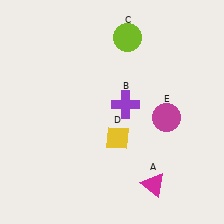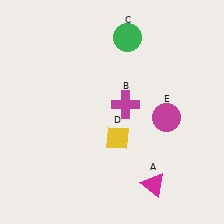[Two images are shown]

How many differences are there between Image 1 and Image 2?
There are 2 differences between the two images.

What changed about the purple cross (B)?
In Image 1, B is purple. In Image 2, it changed to magenta.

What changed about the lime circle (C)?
In Image 1, C is lime. In Image 2, it changed to green.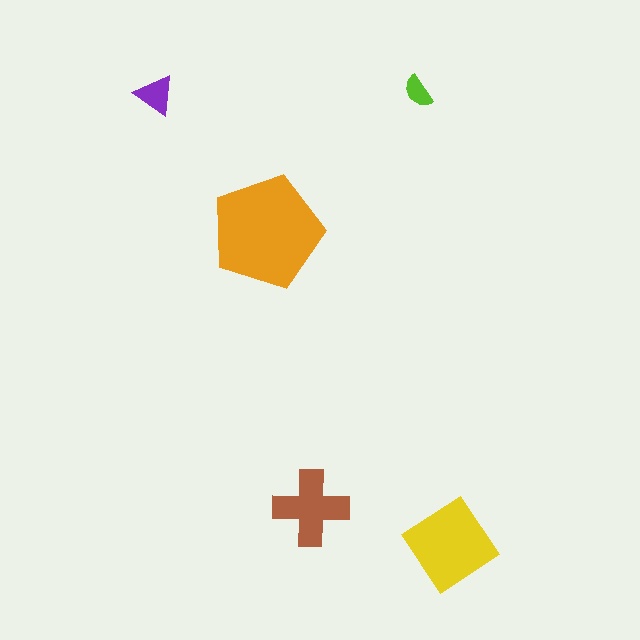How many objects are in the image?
There are 5 objects in the image.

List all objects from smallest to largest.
The lime semicircle, the purple triangle, the brown cross, the yellow diamond, the orange pentagon.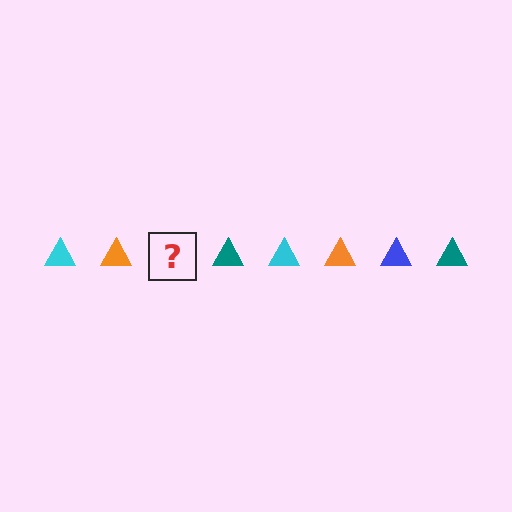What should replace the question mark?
The question mark should be replaced with a blue triangle.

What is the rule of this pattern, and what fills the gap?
The rule is that the pattern cycles through cyan, orange, blue, teal triangles. The gap should be filled with a blue triangle.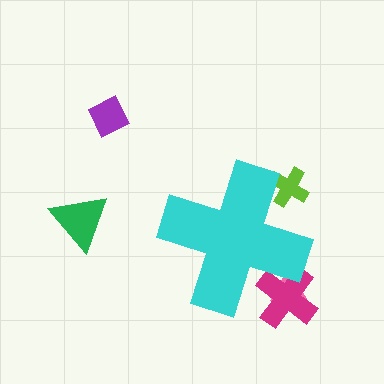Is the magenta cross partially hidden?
Yes, the magenta cross is partially hidden behind the cyan cross.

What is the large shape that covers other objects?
A cyan cross.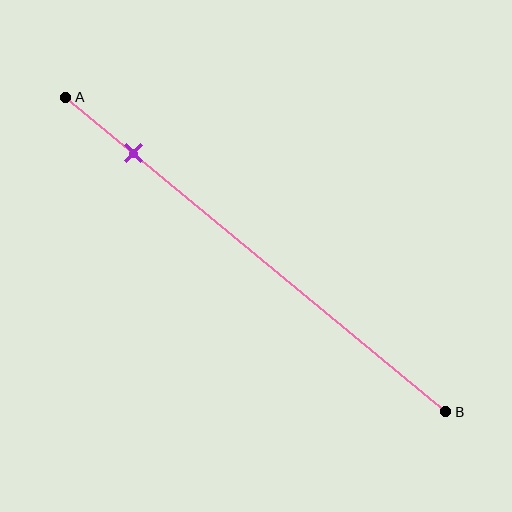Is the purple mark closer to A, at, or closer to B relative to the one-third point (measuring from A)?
The purple mark is closer to point A than the one-third point of segment AB.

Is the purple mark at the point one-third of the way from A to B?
No, the mark is at about 20% from A, not at the 33% one-third point.